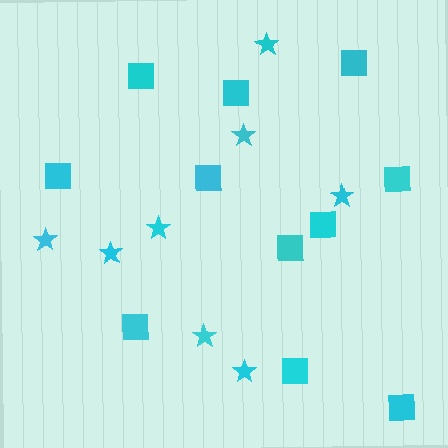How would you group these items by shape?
There are 2 groups: one group of stars (8) and one group of squares (11).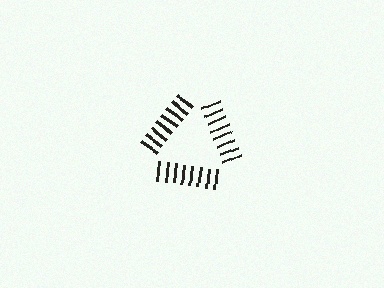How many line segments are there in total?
24 — 8 along each of the 3 edges.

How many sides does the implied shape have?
3 sides — the line-ends trace a triangle.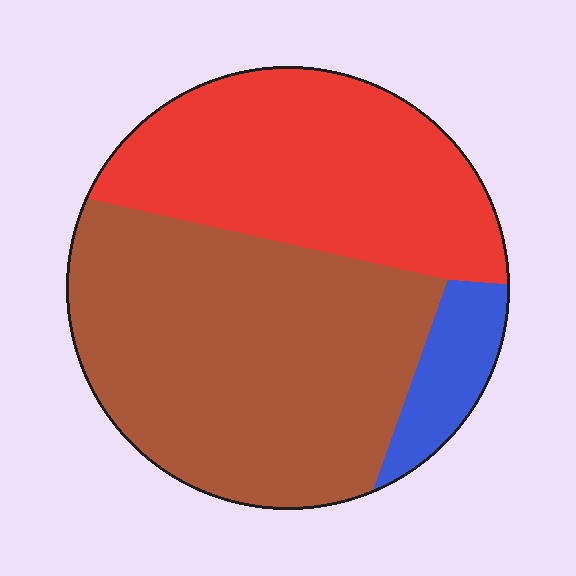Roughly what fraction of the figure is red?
Red takes up between a third and a half of the figure.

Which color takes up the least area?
Blue, at roughly 10%.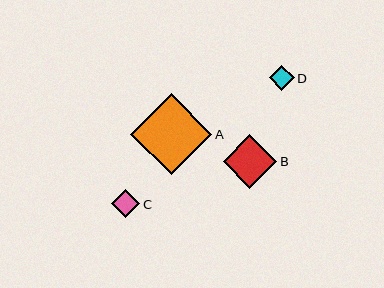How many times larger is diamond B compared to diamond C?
Diamond B is approximately 1.9 times the size of diamond C.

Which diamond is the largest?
Diamond A is the largest with a size of approximately 82 pixels.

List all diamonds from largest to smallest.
From largest to smallest: A, B, C, D.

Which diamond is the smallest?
Diamond D is the smallest with a size of approximately 25 pixels.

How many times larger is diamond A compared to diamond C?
Diamond A is approximately 2.8 times the size of diamond C.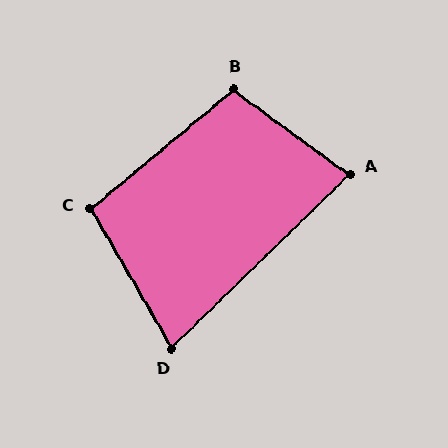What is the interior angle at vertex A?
Approximately 81 degrees (acute).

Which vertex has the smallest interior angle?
D, at approximately 76 degrees.